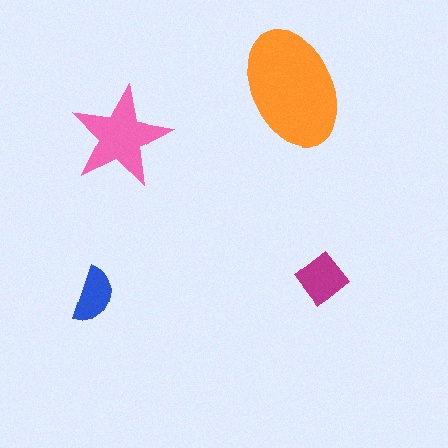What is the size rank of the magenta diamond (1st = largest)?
3rd.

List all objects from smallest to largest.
The blue semicircle, the magenta diamond, the pink star, the orange ellipse.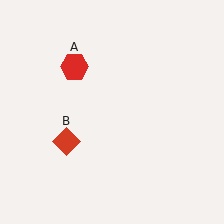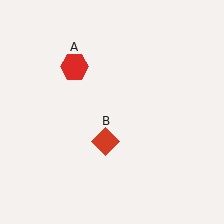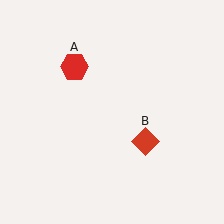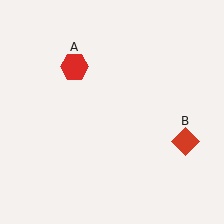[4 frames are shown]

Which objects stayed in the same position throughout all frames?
Red hexagon (object A) remained stationary.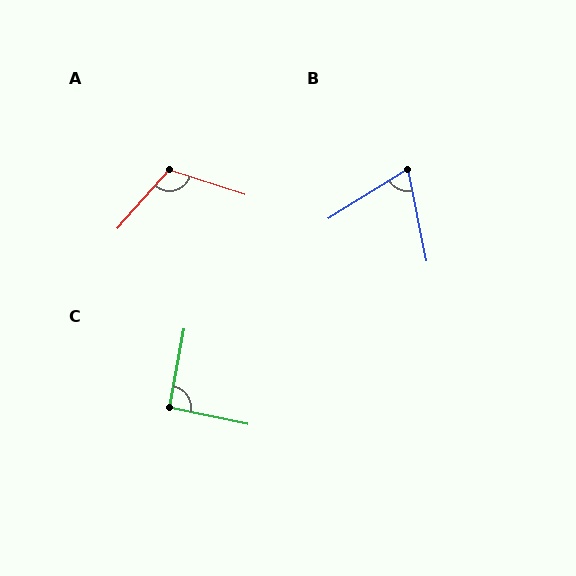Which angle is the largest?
A, at approximately 113 degrees.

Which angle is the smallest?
B, at approximately 70 degrees.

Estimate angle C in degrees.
Approximately 91 degrees.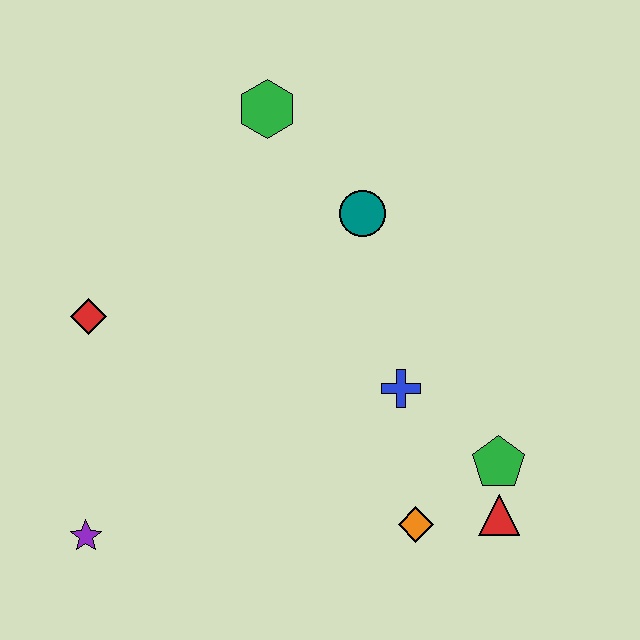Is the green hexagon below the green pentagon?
No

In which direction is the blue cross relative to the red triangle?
The blue cross is above the red triangle.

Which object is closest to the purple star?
The red diamond is closest to the purple star.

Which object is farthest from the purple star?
The green hexagon is farthest from the purple star.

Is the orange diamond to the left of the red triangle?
Yes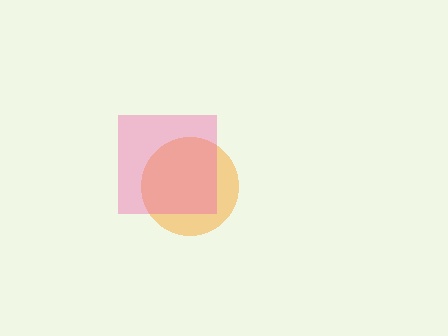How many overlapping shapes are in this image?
There are 2 overlapping shapes in the image.